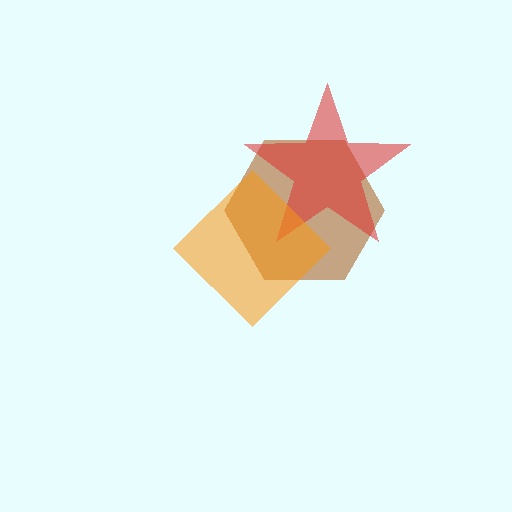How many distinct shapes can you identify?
There are 3 distinct shapes: a brown hexagon, a red star, an orange diamond.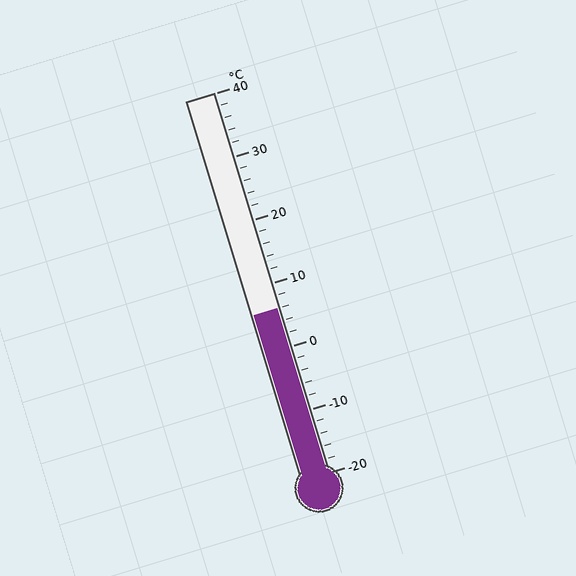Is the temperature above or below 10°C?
The temperature is below 10°C.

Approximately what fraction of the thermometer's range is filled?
The thermometer is filled to approximately 45% of its range.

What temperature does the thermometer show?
The thermometer shows approximately 6°C.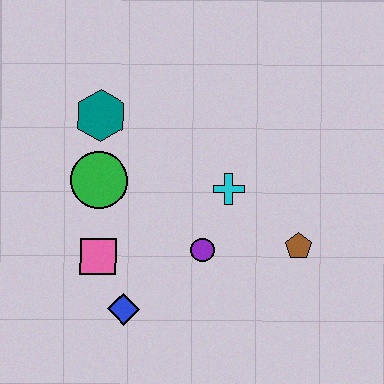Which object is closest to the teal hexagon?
The green circle is closest to the teal hexagon.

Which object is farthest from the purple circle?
The teal hexagon is farthest from the purple circle.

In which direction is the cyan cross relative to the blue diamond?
The cyan cross is above the blue diamond.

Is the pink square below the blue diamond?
No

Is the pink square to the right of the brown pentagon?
No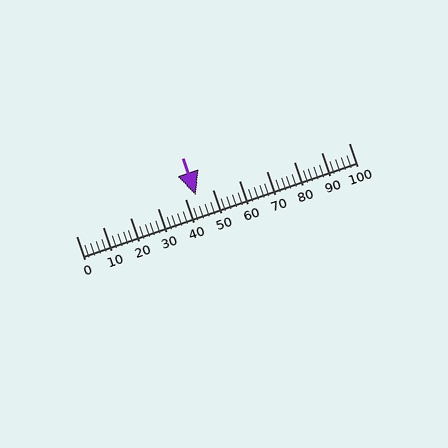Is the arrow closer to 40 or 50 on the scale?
The arrow is closer to 40.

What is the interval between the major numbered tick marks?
The major tick marks are spaced 10 units apart.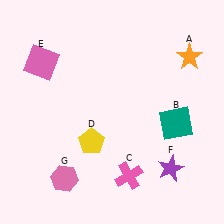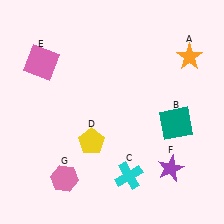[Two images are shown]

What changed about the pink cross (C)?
In Image 1, C is pink. In Image 2, it changed to cyan.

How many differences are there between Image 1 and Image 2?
There is 1 difference between the two images.